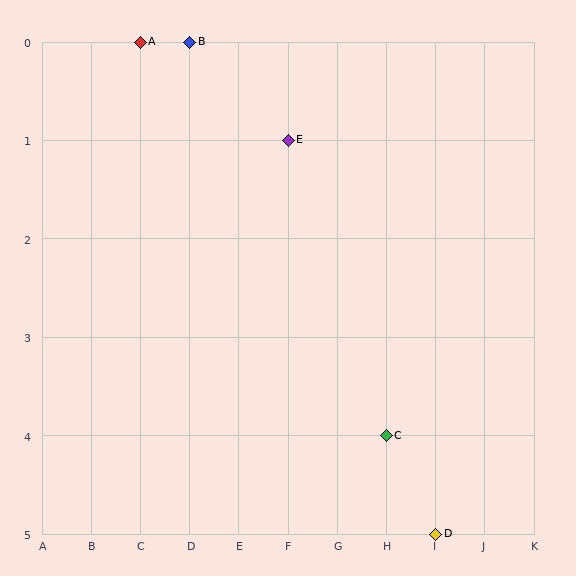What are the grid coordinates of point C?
Point C is at grid coordinates (H, 4).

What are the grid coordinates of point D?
Point D is at grid coordinates (I, 5).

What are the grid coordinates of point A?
Point A is at grid coordinates (C, 0).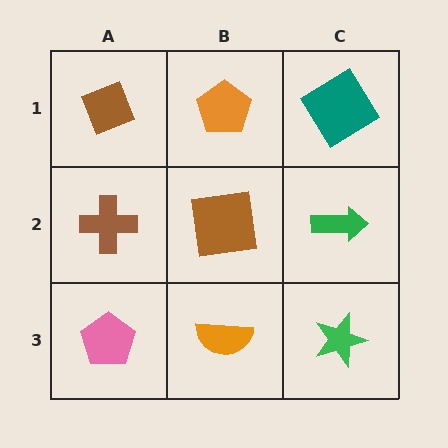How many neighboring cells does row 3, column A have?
2.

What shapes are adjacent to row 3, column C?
A green arrow (row 2, column C), an orange semicircle (row 3, column B).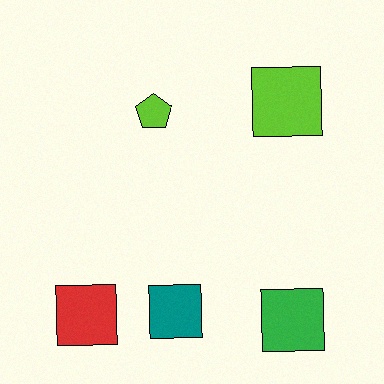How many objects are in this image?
There are 5 objects.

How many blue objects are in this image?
There are no blue objects.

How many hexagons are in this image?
There are no hexagons.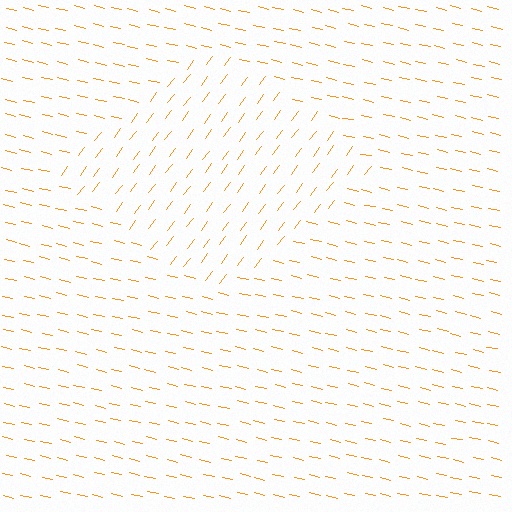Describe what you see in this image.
The image is filled with small orange line segments. A diamond region in the image has lines oriented differently from the surrounding lines, creating a visible texture boundary.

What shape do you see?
I see a diamond.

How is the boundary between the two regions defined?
The boundary is defined purely by a change in line orientation (approximately 66 degrees difference). All lines are the same color and thickness.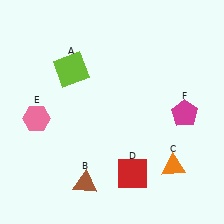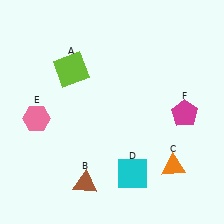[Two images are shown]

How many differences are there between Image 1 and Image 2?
There is 1 difference between the two images.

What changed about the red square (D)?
In Image 1, D is red. In Image 2, it changed to cyan.